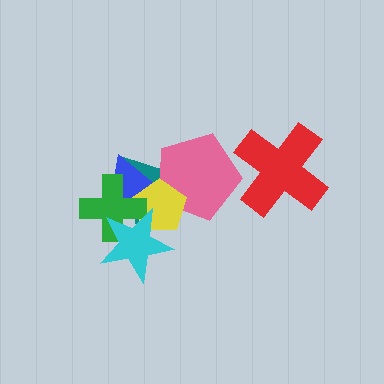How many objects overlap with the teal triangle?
5 objects overlap with the teal triangle.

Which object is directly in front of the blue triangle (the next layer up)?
The yellow pentagon is directly in front of the blue triangle.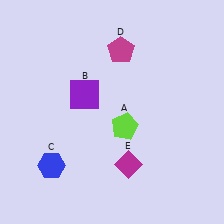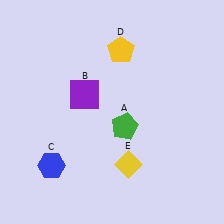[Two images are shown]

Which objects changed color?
A changed from lime to green. D changed from magenta to yellow. E changed from magenta to yellow.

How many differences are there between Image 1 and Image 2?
There are 3 differences between the two images.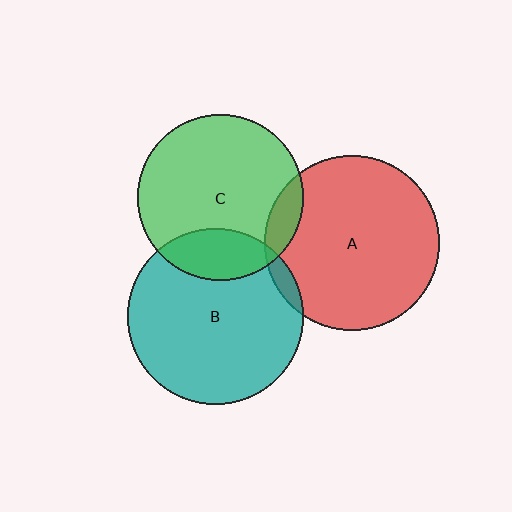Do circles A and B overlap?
Yes.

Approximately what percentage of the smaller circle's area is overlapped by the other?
Approximately 5%.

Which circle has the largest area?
Circle B (teal).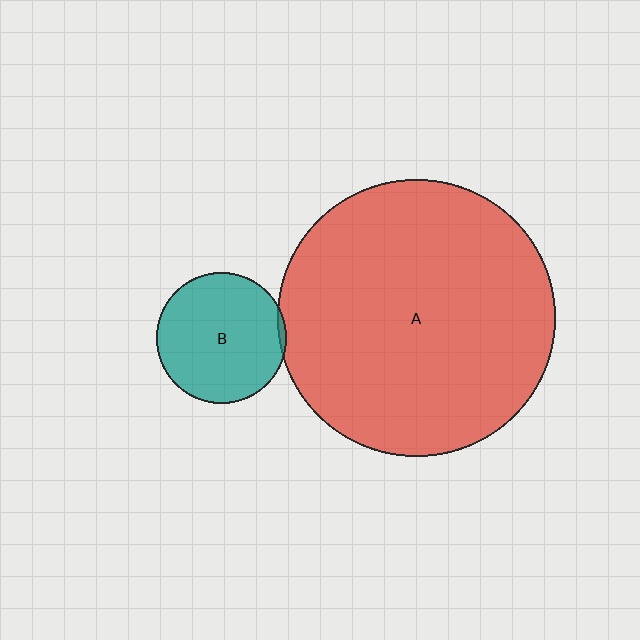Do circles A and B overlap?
Yes.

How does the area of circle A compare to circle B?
Approximately 4.5 times.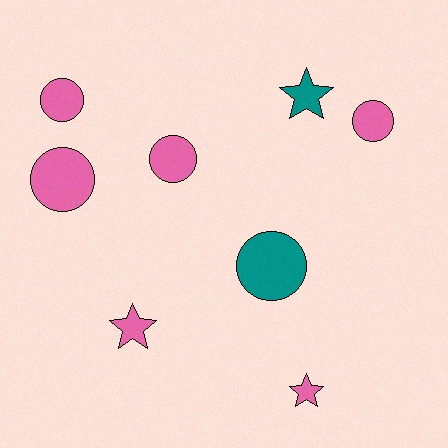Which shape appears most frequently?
Circle, with 5 objects.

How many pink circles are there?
There are 4 pink circles.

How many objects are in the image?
There are 8 objects.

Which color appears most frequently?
Pink, with 6 objects.